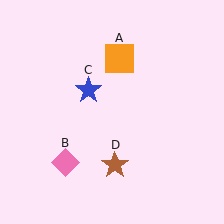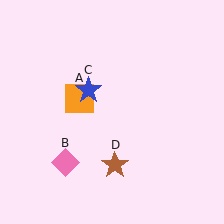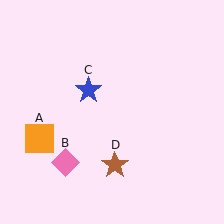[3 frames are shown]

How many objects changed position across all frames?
1 object changed position: orange square (object A).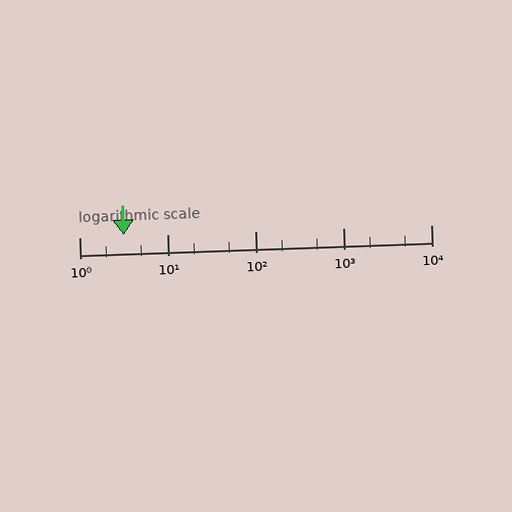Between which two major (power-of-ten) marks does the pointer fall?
The pointer is between 1 and 10.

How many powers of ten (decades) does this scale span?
The scale spans 4 decades, from 1 to 10000.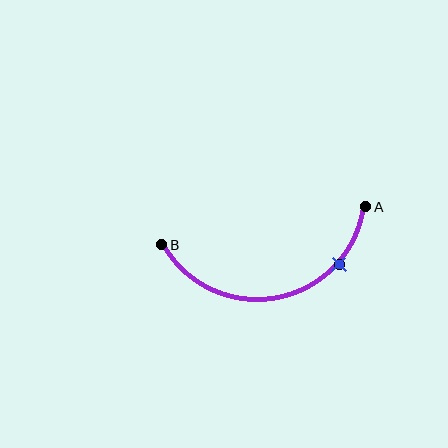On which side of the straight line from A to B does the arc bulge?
The arc bulges below the straight line connecting A and B.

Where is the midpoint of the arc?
The arc midpoint is the point on the curve farthest from the straight line joining A and B. It sits below that line.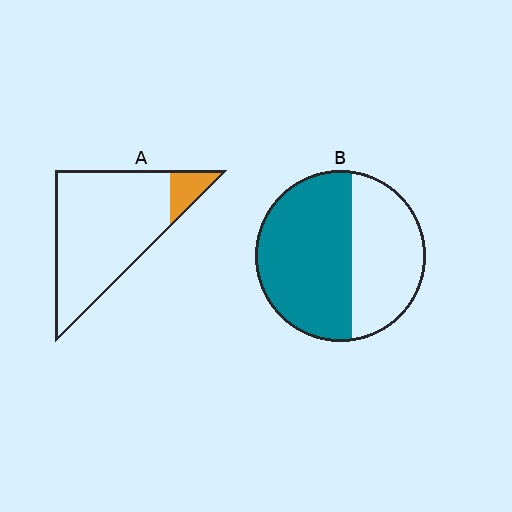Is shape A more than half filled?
No.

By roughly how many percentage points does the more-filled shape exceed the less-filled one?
By roughly 45 percentage points (B over A).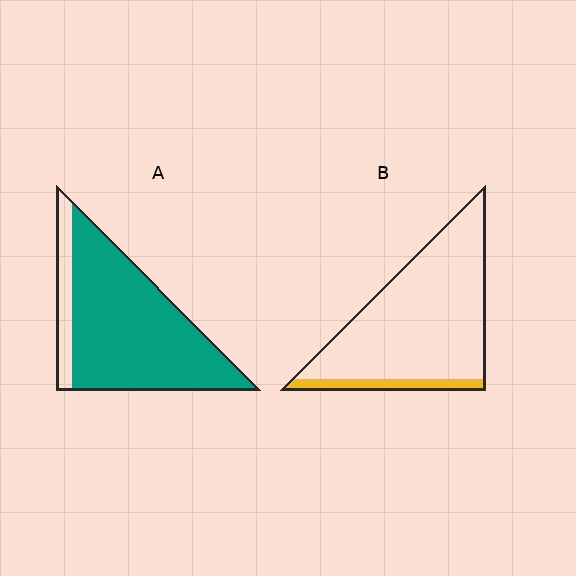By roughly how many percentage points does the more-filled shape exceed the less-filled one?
By roughly 75 percentage points (A over B).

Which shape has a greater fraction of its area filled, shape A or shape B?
Shape A.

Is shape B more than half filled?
No.